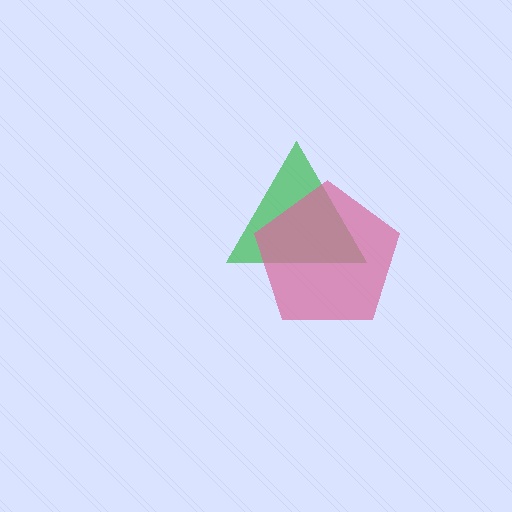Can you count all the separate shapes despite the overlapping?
Yes, there are 2 separate shapes.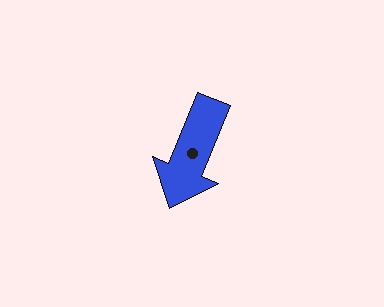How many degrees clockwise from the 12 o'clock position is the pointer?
Approximately 202 degrees.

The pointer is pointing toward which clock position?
Roughly 7 o'clock.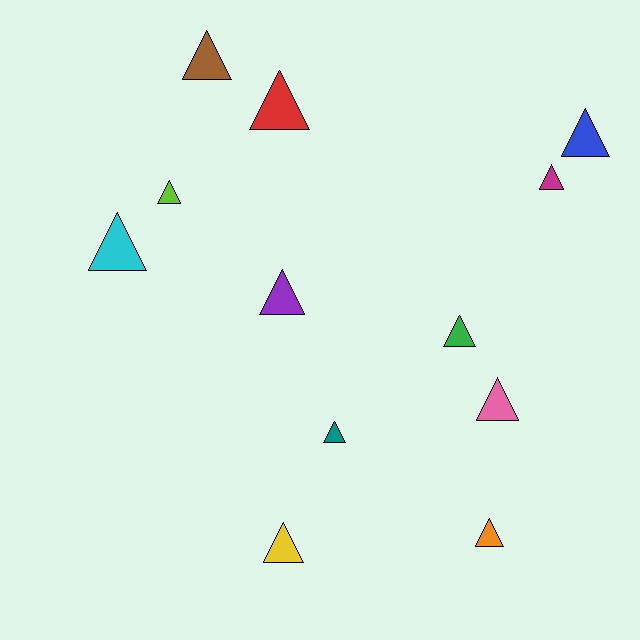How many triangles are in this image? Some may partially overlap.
There are 12 triangles.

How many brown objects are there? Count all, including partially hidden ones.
There is 1 brown object.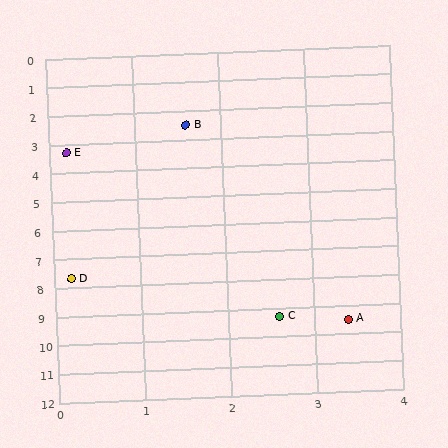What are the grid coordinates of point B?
Point B is at approximately (1.6, 2.5).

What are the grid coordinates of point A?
Point A is at approximately (3.4, 9.5).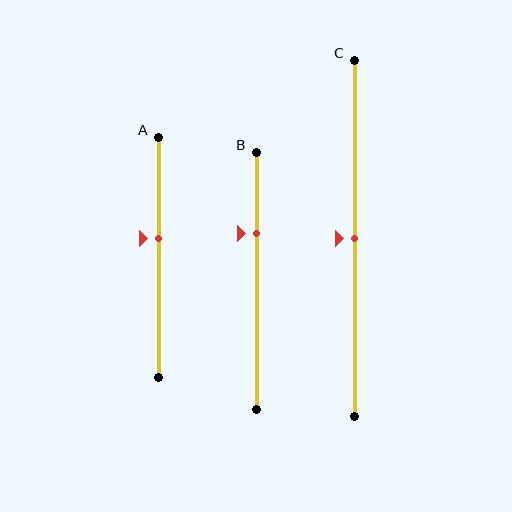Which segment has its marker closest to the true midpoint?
Segment C has its marker closest to the true midpoint.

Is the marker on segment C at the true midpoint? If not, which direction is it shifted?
Yes, the marker on segment C is at the true midpoint.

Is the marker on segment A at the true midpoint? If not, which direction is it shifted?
No, the marker on segment A is shifted upward by about 8% of the segment length.